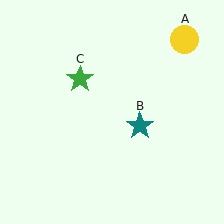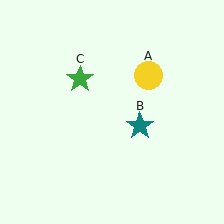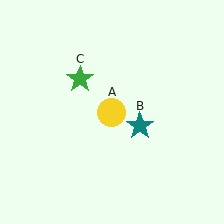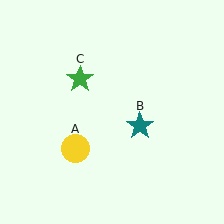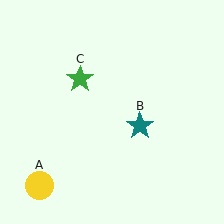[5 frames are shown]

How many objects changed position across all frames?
1 object changed position: yellow circle (object A).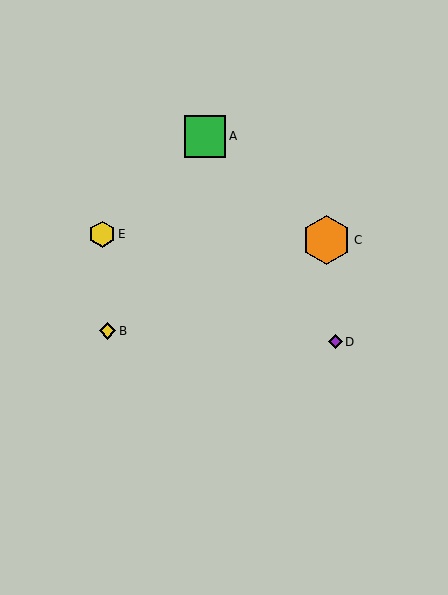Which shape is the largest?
The orange hexagon (labeled C) is the largest.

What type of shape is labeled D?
Shape D is a purple diamond.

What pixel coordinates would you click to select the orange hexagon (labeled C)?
Click at (327, 240) to select the orange hexagon C.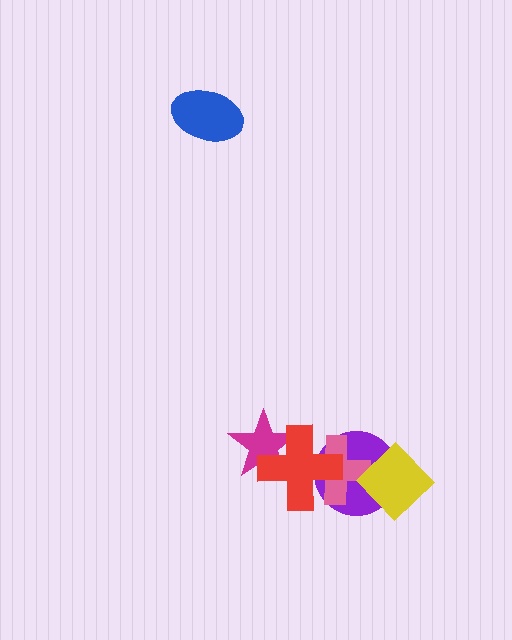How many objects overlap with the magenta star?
1 object overlaps with the magenta star.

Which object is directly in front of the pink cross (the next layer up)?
The red cross is directly in front of the pink cross.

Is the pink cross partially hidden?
Yes, it is partially covered by another shape.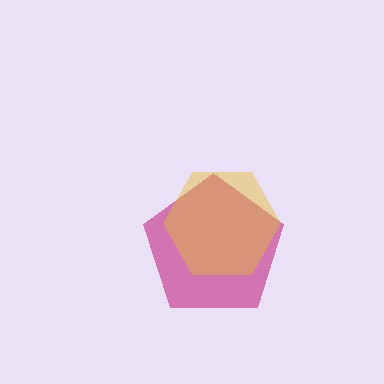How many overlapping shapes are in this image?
There are 2 overlapping shapes in the image.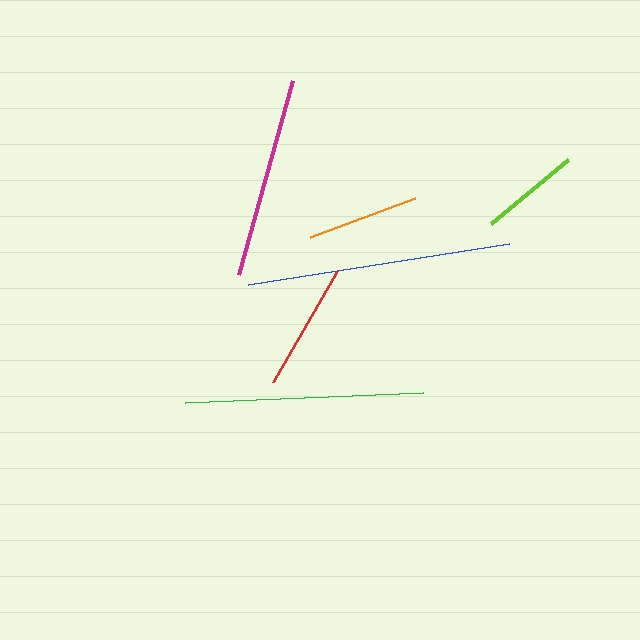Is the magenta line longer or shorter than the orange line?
The magenta line is longer than the orange line.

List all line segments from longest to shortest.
From longest to shortest: blue, green, magenta, red, orange, lime.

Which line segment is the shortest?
The lime line is the shortest at approximately 100 pixels.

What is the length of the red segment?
The red segment is approximately 128 pixels long.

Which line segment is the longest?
The blue line is the longest at approximately 264 pixels.